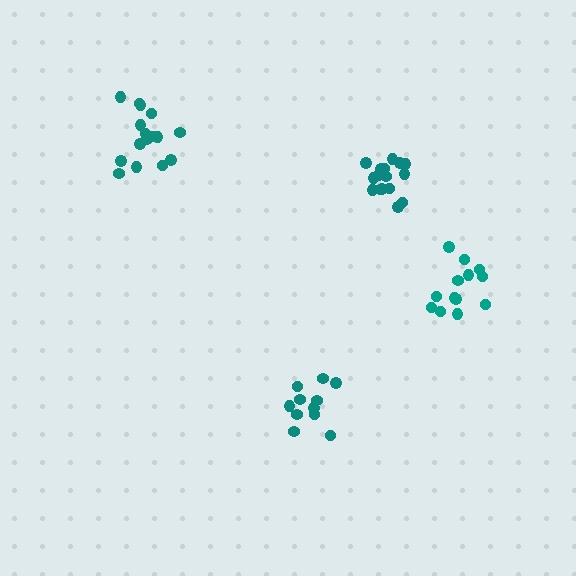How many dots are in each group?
Group 1: 16 dots, Group 2: 13 dots, Group 3: 11 dots, Group 4: 16 dots (56 total).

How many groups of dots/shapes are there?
There are 4 groups.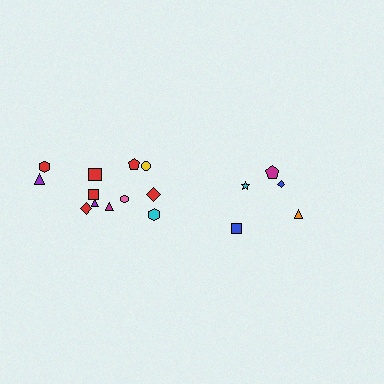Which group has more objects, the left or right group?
The left group.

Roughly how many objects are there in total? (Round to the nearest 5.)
Roughly 15 objects in total.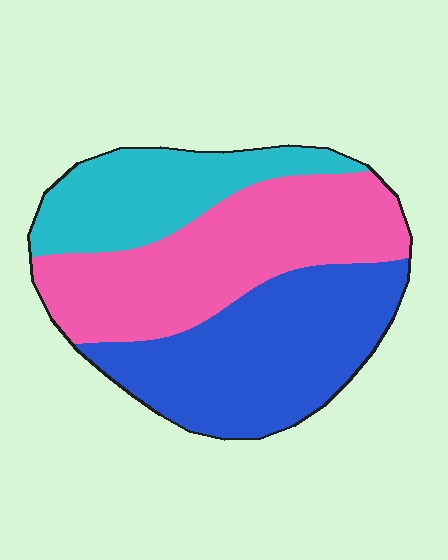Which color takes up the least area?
Cyan, at roughly 25%.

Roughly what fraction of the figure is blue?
Blue covers around 40% of the figure.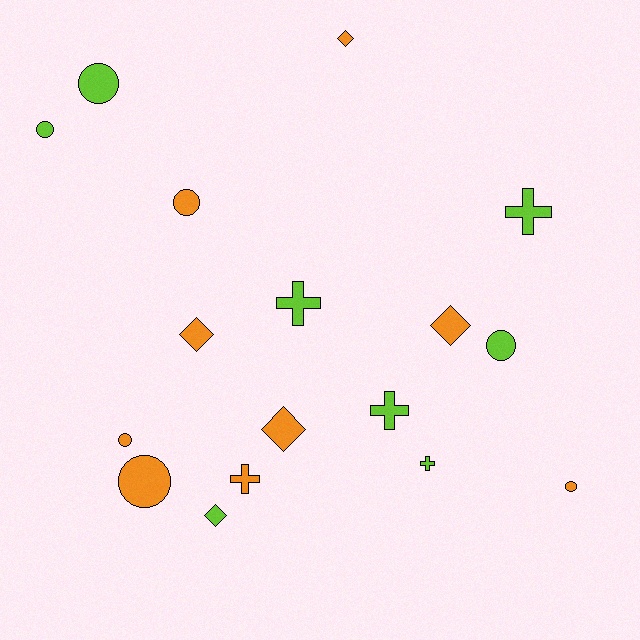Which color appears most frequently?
Orange, with 9 objects.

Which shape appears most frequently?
Circle, with 7 objects.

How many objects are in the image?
There are 17 objects.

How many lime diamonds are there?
There is 1 lime diamond.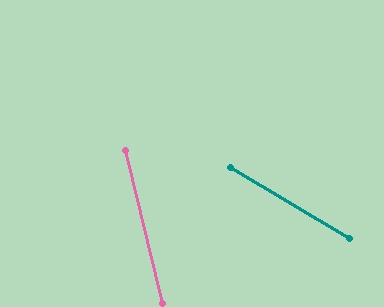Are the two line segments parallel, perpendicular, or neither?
Neither parallel nor perpendicular — they differ by about 46°.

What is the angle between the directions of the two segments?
Approximately 46 degrees.